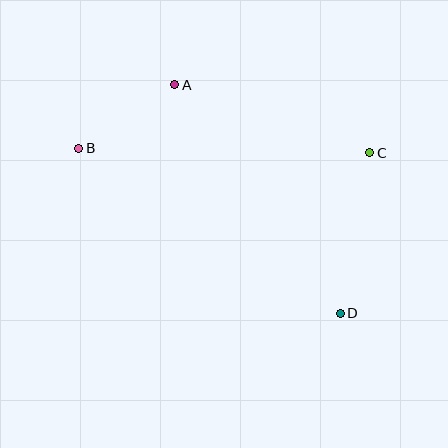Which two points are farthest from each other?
Points B and D are farthest from each other.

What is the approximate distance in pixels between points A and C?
The distance between A and C is approximately 207 pixels.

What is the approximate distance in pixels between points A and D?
The distance between A and D is approximately 282 pixels.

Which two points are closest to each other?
Points A and B are closest to each other.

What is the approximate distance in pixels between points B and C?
The distance between B and C is approximately 291 pixels.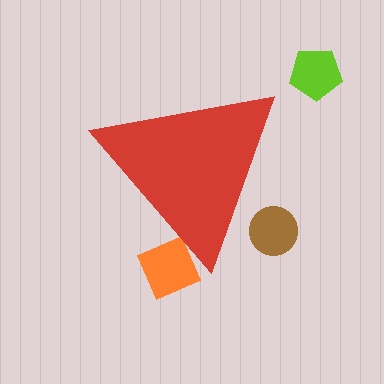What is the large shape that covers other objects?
A red triangle.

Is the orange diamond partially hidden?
Yes, the orange diamond is partially hidden behind the red triangle.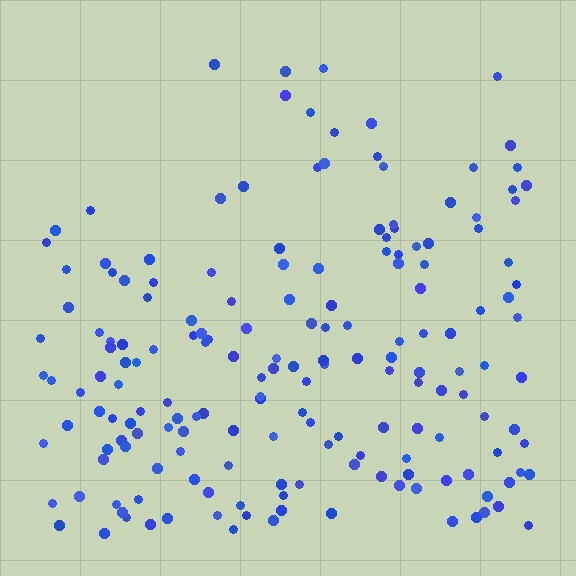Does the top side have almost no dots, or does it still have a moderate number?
Still a moderate number, just noticeably fewer than the bottom.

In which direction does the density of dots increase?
From top to bottom, with the bottom side densest.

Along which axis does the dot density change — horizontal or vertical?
Vertical.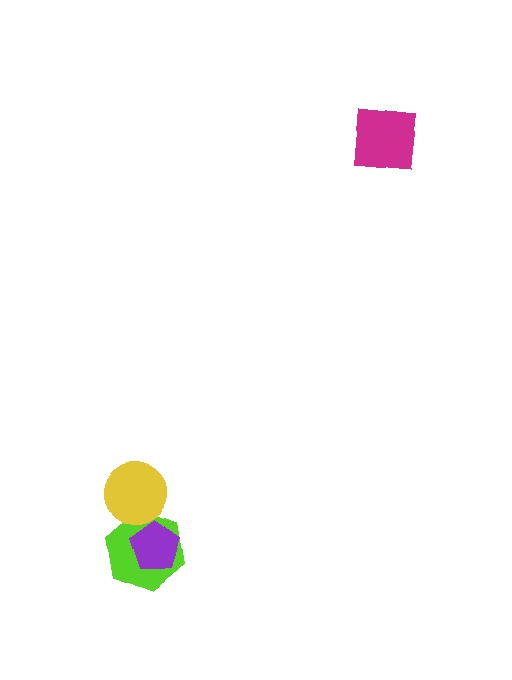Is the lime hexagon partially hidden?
Yes, it is partially covered by another shape.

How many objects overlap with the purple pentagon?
1 object overlaps with the purple pentagon.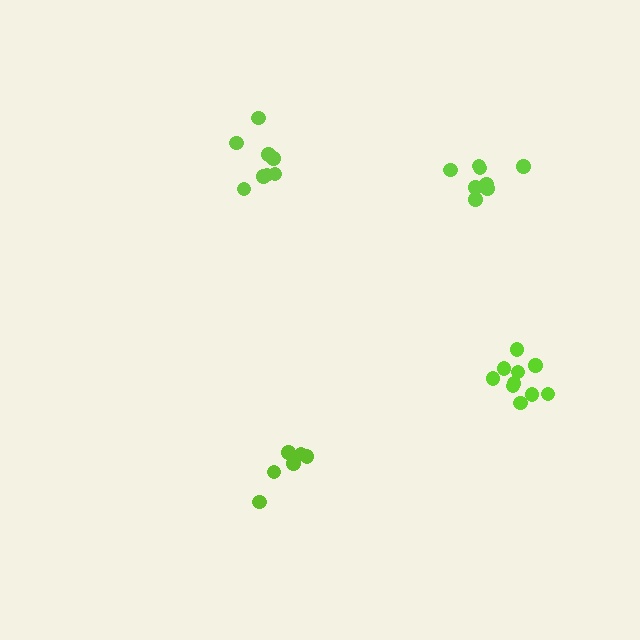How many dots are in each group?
Group 1: 10 dots, Group 2: 8 dots, Group 3: 8 dots, Group 4: 6 dots (32 total).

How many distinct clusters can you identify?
There are 4 distinct clusters.